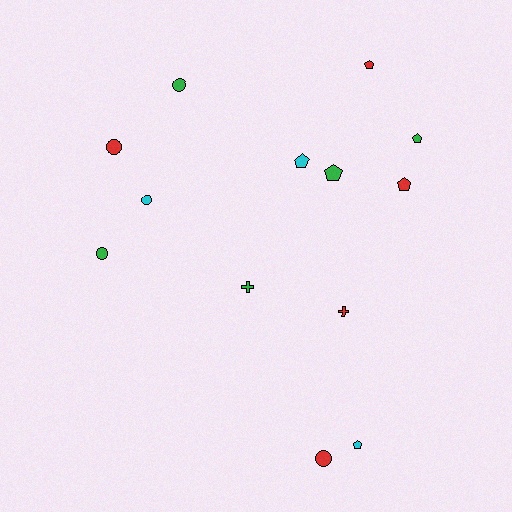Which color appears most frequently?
Red, with 5 objects.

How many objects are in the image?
There are 13 objects.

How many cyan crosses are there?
There are no cyan crosses.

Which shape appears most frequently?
Pentagon, with 6 objects.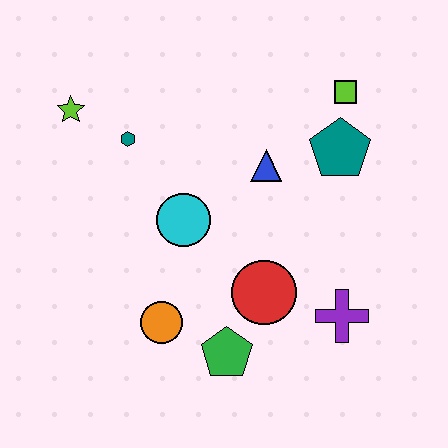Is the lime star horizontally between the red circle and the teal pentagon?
No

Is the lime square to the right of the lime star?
Yes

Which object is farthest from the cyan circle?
The lime square is farthest from the cyan circle.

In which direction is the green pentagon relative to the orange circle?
The green pentagon is to the right of the orange circle.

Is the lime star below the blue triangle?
No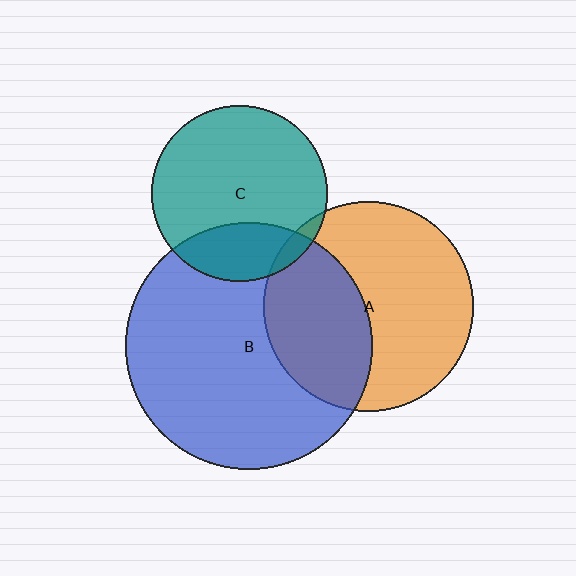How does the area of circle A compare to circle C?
Approximately 1.4 times.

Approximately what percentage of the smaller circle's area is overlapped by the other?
Approximately 25%.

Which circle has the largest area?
Circle B (blue).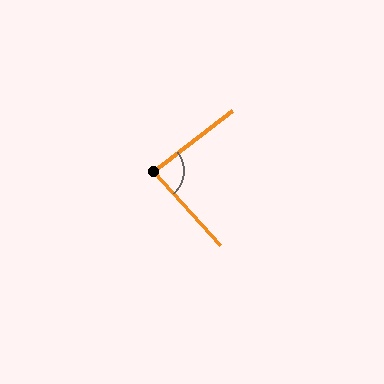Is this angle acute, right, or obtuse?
It is approximately a right angle.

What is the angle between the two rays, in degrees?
Approximately 86 degrees.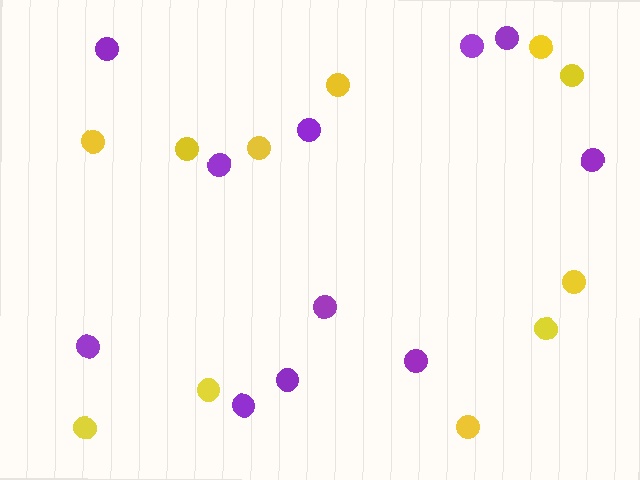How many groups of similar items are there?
There are 2 groups: one group of purple circles (11) and one group of yellow circles (11).